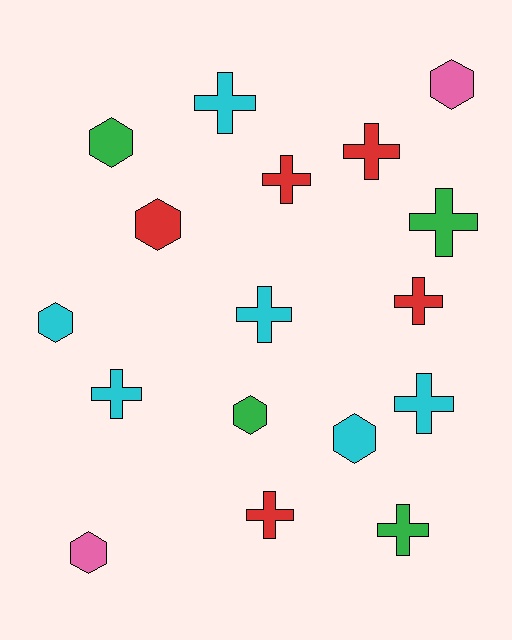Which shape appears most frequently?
Cross, with 10 objects.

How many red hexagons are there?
There is 1 red hexagon.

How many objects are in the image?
There are 17 objects.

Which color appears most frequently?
Cyan, with 6 objects.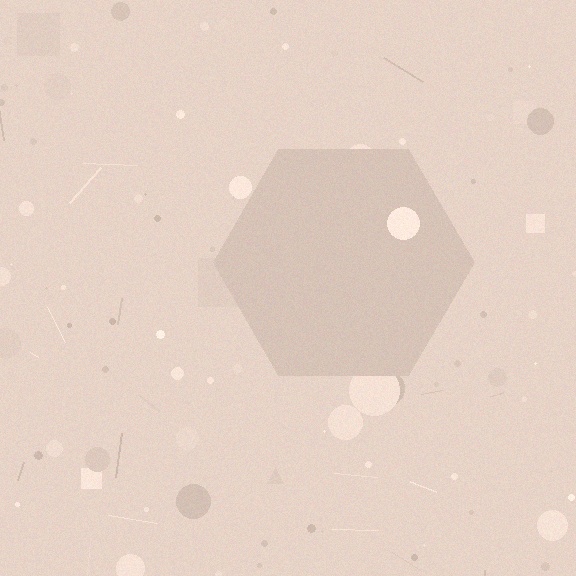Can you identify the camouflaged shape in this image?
The camouflaged shape is a hexagon.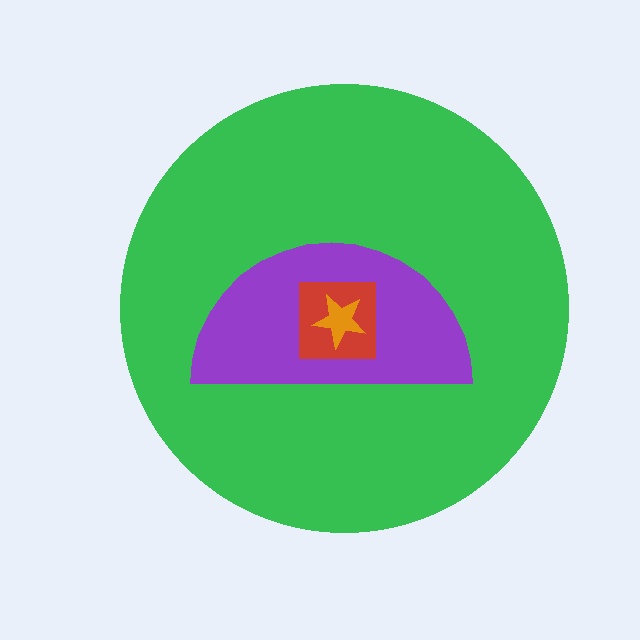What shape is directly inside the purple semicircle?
The red square.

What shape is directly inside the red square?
The orange star.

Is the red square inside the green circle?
Yes.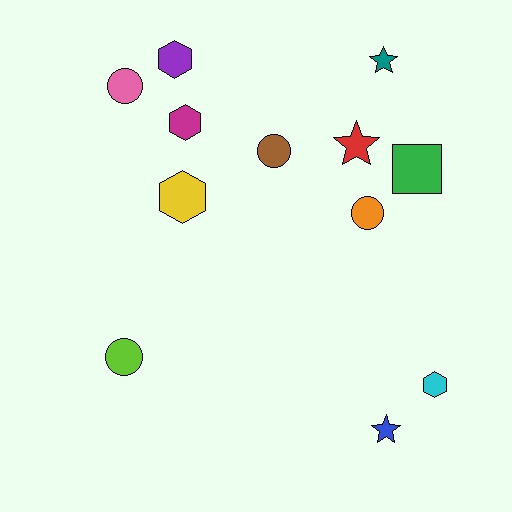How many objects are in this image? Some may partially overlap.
There are 12 objects.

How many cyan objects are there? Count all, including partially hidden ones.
There is 1 cyan object.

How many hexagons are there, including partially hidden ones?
There are 4 hexagons.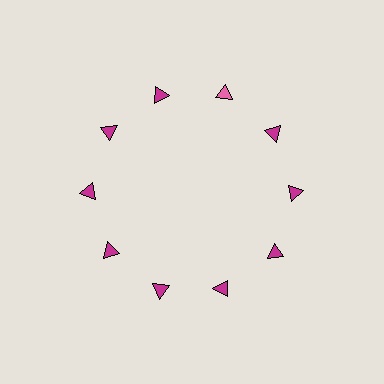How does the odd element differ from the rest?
It has a different color: pink instead of magenta.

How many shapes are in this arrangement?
There are 10 shapes arranged in a ring pattern.